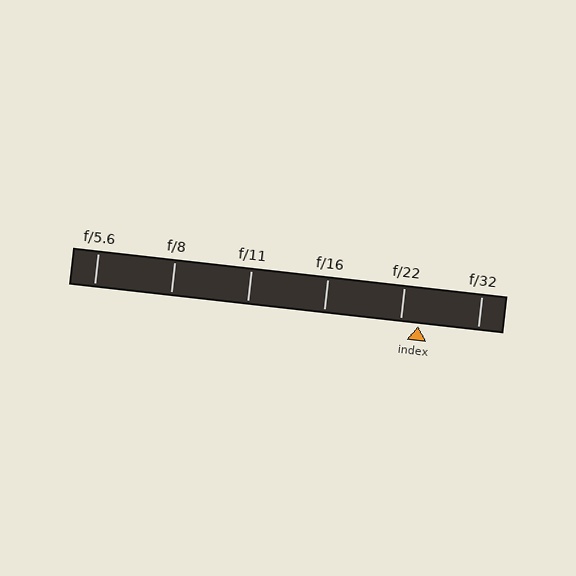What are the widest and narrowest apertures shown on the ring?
The widest aperture shown is f/5.6 and the narrowest is f/32.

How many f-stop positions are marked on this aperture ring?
There are 6 f-stop positions marked.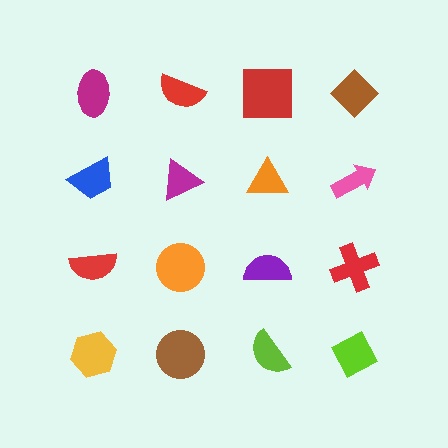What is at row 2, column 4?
A pink arrow.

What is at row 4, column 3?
A lime semicircle.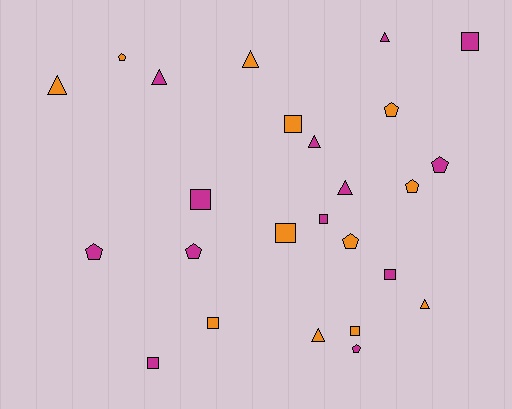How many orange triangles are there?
There are 4 orange triangles.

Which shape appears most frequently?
Square, with 9 objects.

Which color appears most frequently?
Magenta, with 13 objects.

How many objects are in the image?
There are 25 objects.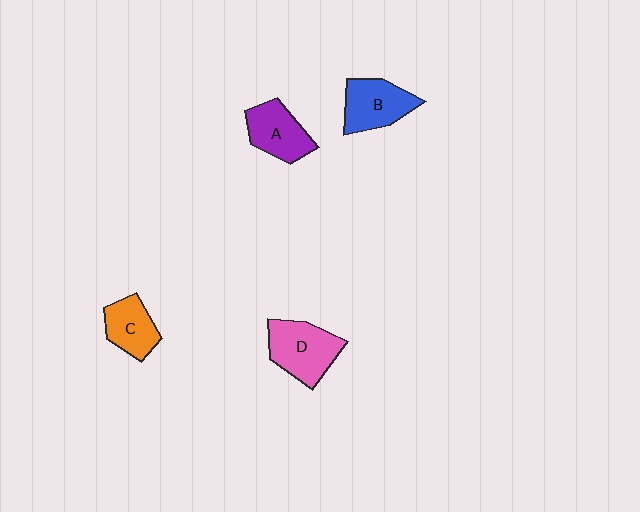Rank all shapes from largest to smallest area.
From largest to smallest: D (pink), B (blue), A (purple), C (orange).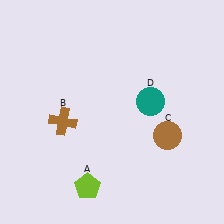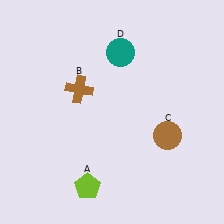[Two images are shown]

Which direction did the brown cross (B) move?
The brown cross (B) moved up.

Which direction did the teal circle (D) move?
The teal circle (D) moved up.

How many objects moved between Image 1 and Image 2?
2 objects moved between the two images.